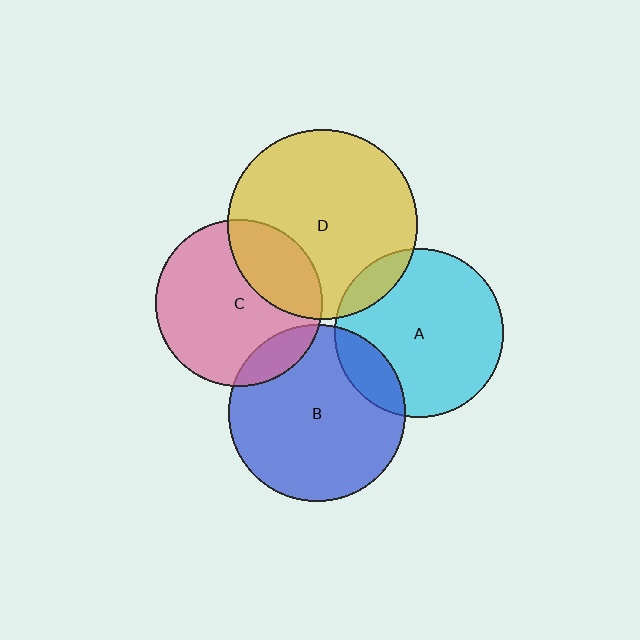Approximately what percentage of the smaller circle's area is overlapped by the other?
Approximately 25%.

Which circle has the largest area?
Circle D (yellow).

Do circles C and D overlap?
Yes.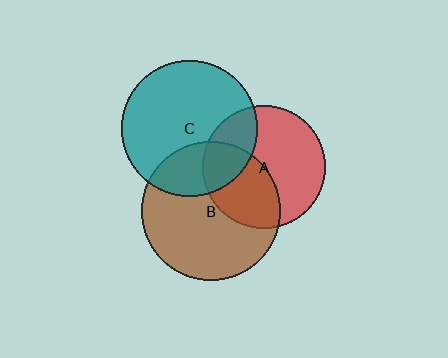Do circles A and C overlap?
Yes.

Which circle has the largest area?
Circle B (brown).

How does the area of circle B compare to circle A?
Approximately 1.3 times.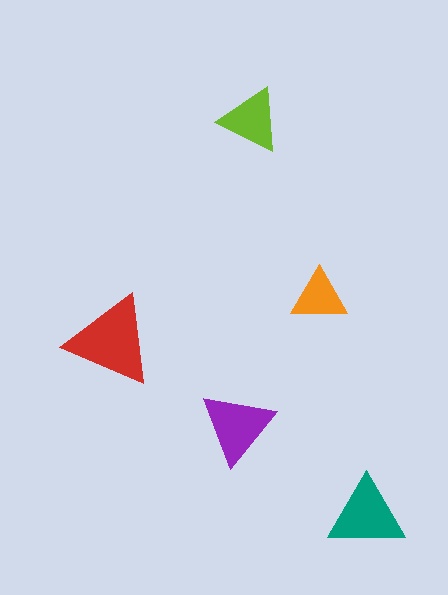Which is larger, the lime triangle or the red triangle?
The red one.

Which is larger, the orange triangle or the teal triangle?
The teal one.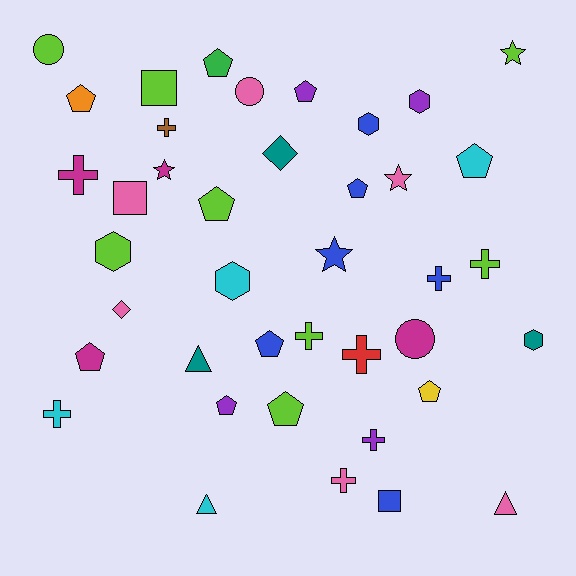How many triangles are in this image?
There are 3 triangles.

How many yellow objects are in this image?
There is 1 yellow object.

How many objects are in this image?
There are 40 objects.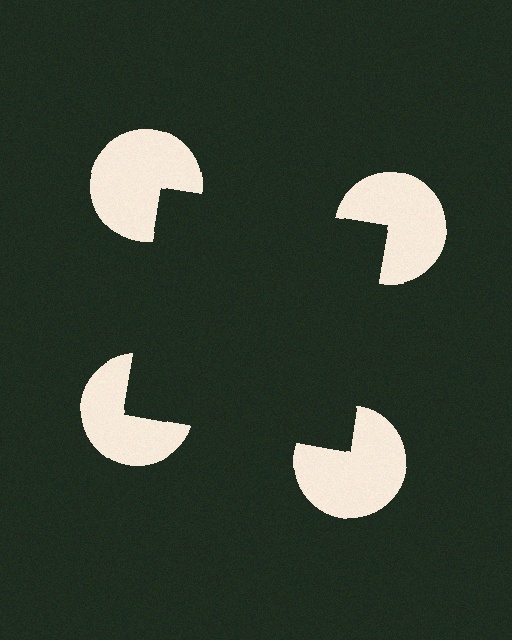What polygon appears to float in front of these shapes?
An illusory square — its edges are inferred from the aligned wedge cuts in the pac-man discs, not physically drawn.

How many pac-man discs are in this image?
There are 4 — one at each vertex of the illusory square.